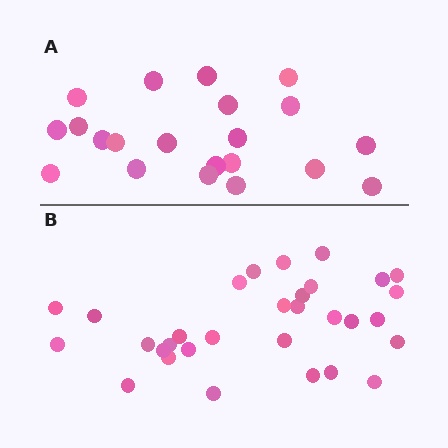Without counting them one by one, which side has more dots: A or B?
Region B (the bottom region) has more dots.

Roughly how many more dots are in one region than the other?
Region B has roughly 10 or so more dots than region A.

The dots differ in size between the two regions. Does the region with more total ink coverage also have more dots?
No. Region A has more total ink coverage because its dots are larger, but region B actually contains more individual dots. Total area can be misleading — the number of items is what matters here.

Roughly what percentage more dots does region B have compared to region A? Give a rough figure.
About 50% more.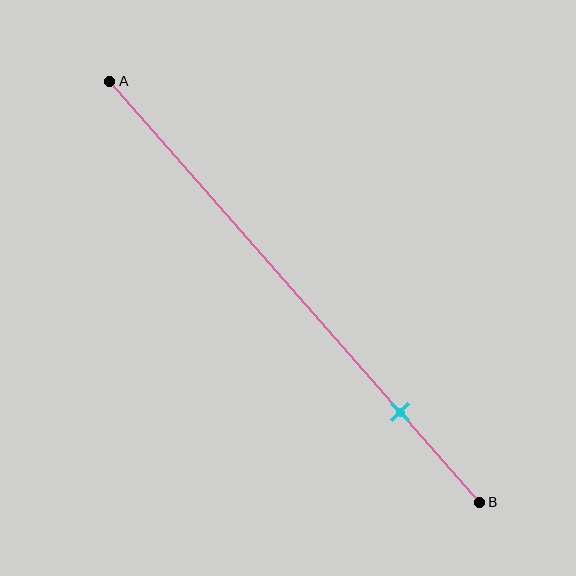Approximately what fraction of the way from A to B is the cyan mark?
The cyan mark is approximately 80% of the way from A to B.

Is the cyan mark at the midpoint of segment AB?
No, the mark is at about 80% from A, not at the 50% midpoint.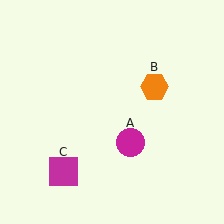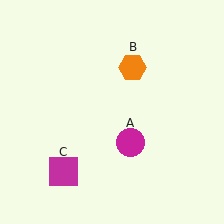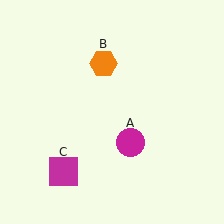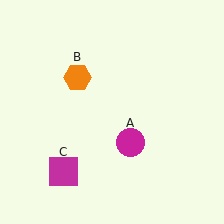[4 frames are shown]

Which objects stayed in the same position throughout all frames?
Magenta circle (object A) and magenta square (object C) remained stationary.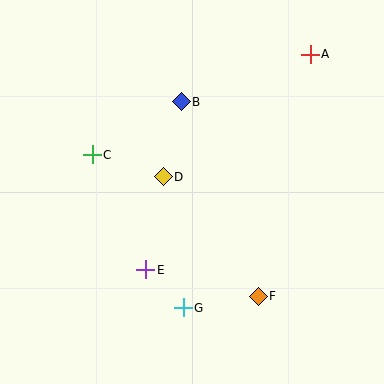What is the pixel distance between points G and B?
The distance between G and B is 206 pixels.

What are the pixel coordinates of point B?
Point B is at (181, 102).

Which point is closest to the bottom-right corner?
Point F is closest to the bottom-right corner.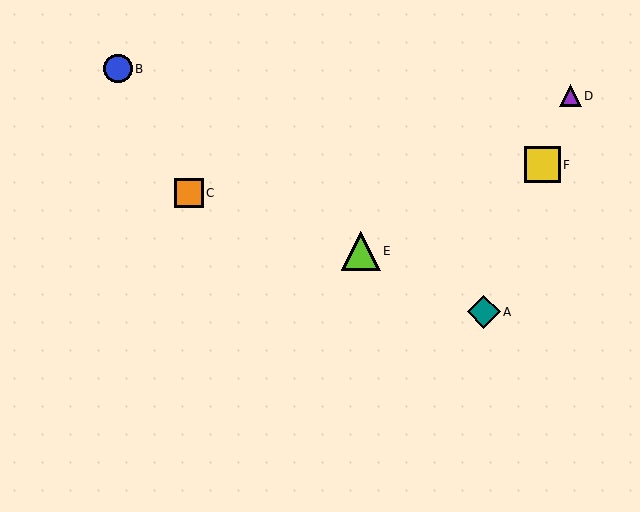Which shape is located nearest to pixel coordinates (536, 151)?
The yellow square (labeled F) at (542, 165) is nearest to that location.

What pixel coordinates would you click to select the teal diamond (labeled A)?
Click at (484, 312) to select the teal diamond A.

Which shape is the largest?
The lime triangle (labeled E) is the largest.